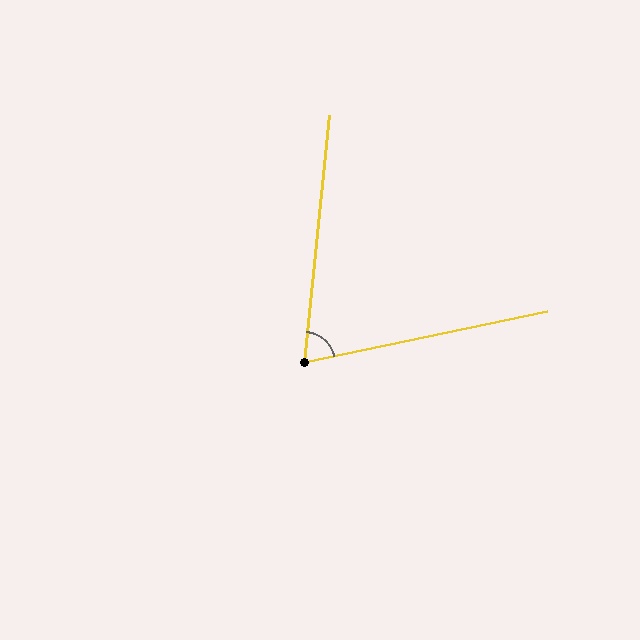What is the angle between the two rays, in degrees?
Approximately 72 degrees.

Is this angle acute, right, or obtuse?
It is acute.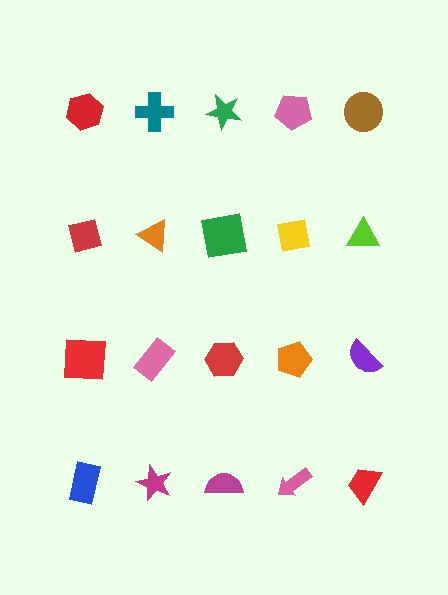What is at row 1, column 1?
A red hexagon.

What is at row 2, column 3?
A green square.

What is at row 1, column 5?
A brown circle.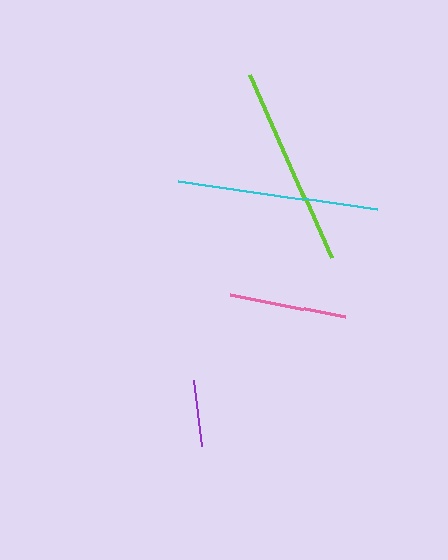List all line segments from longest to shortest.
From longest to shortest: lime, cyan, pink, purple.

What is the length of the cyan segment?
The cyan segment is approximately 199 pixels long.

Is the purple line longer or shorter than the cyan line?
The cyan line is longer than the purple line.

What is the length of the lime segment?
The lime segment is approximately 201 pixels long.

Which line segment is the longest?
The lime line is the longest at approximately 201 pixels.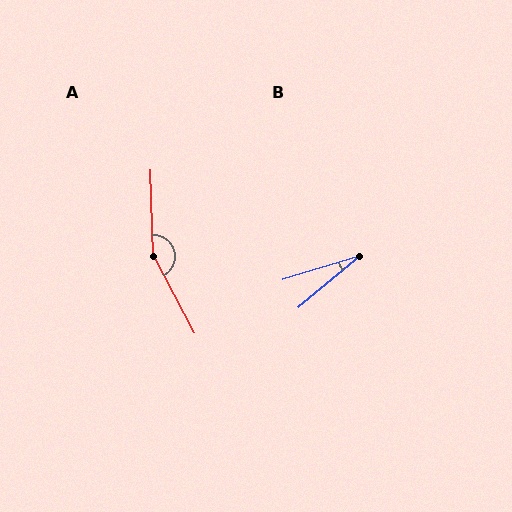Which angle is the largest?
A, at approximately 154 degrees.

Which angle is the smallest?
B, at approximately 22 degrees.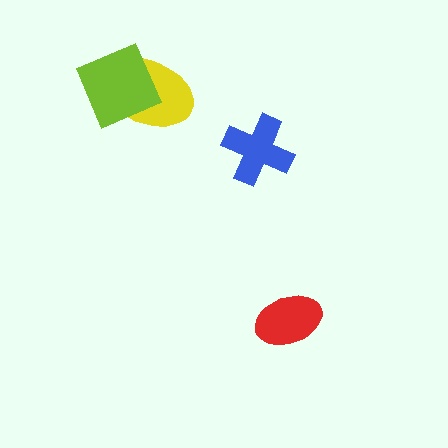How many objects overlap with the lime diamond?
1 object overlaps with the lime diamond.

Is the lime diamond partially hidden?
No, no other shape covers it.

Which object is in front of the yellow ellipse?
The lime diamond is in front of the yellow ellipse.